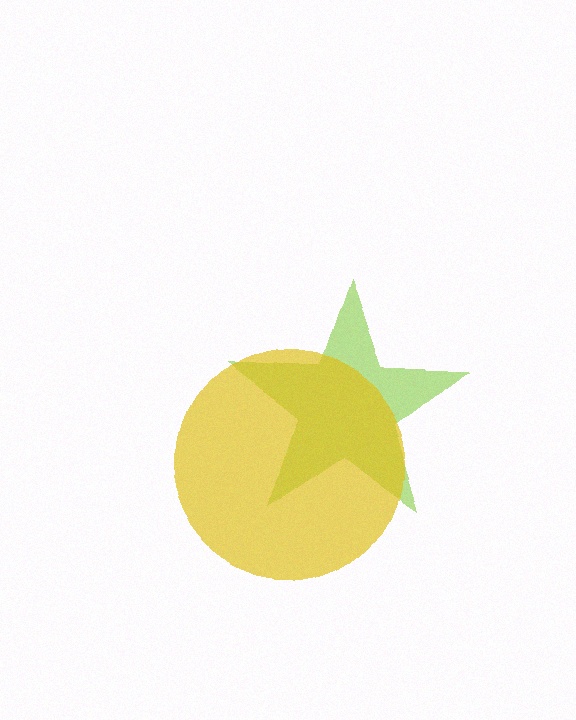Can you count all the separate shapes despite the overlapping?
Yes, there are 2 separate shapes.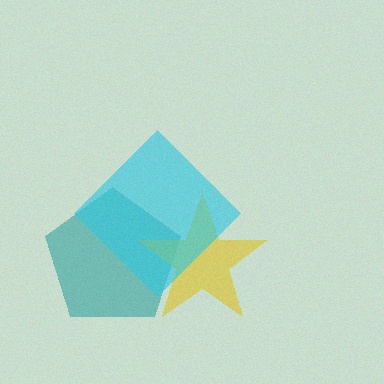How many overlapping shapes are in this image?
There are 3 overlapping shapes in the image.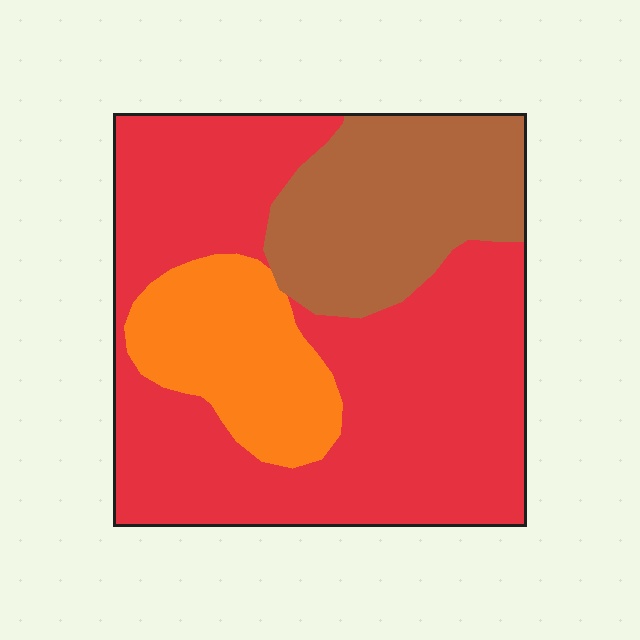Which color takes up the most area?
Red, at roughly 60%.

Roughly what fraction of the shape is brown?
Brown takes up about one quarter (1/4) of the shape.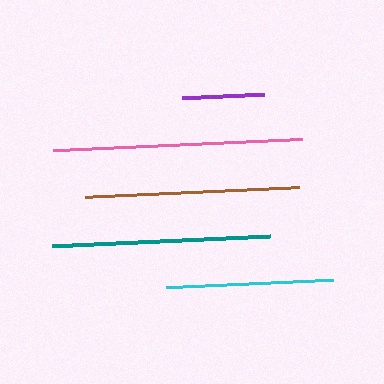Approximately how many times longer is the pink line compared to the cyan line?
The pink line is approximately 1.5 times the length of the cyan line.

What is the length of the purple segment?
The purple segment is approximately 82 pixels long.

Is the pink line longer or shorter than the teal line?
The pink line is longer than the teal line.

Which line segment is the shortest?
The purple line is the shortest at approximately 82 pixels.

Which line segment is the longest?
The pink line is the longest at approximately 249 pixels.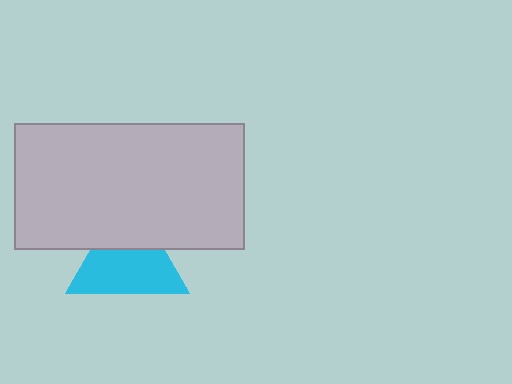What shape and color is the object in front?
The object in front is a light gray rectangle.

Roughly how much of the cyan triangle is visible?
About half of it is visible (roughly 64%).